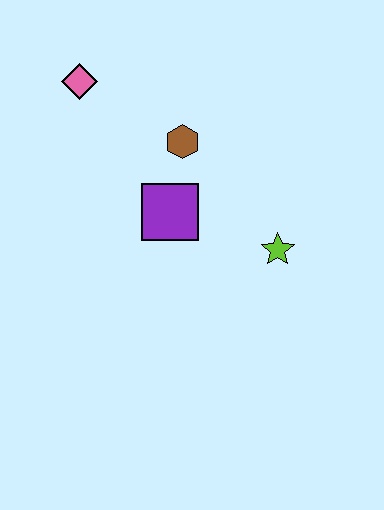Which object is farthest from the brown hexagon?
The lime star is farthest from the brown hexagon.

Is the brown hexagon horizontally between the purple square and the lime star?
Yes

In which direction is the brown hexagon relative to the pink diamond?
The brown hexagon is to the right of the pink diamond.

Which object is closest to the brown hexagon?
The purple square is closest to the brown hexagon.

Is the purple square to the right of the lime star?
No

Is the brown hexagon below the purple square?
No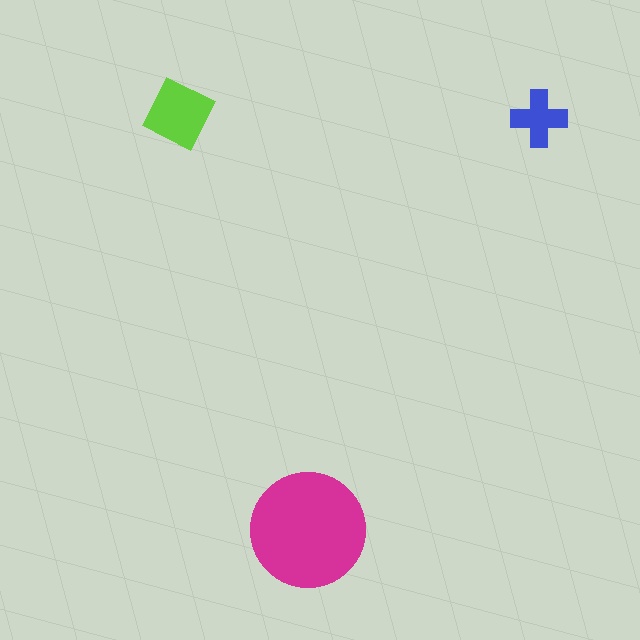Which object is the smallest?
The blue cross.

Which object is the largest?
The magenta circle.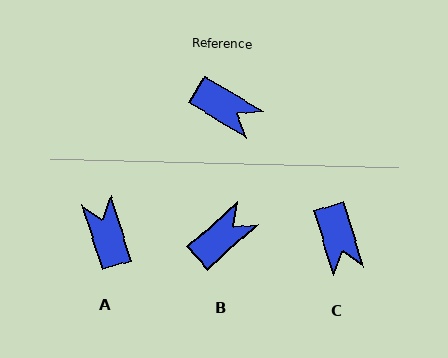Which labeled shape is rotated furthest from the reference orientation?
A, about 138 degrees away.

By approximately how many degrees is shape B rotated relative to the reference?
Approximately 72 degrees counter-clockwise.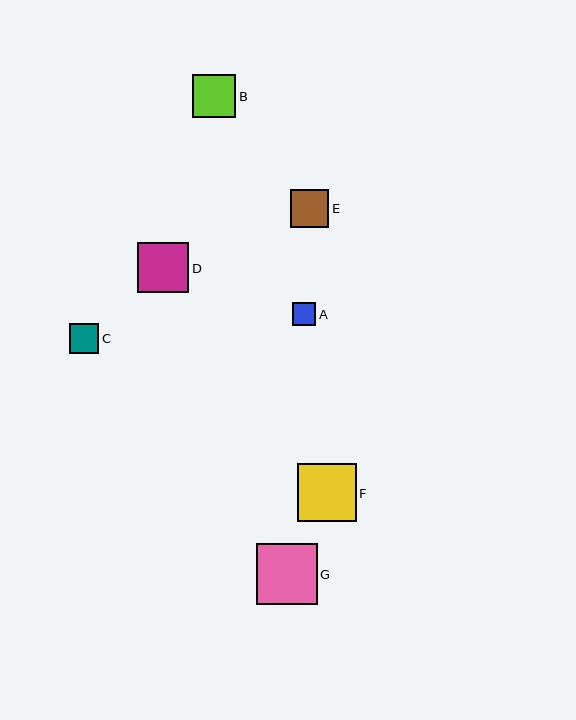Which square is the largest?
Square G is the largest with a size of approximately 61 pixels.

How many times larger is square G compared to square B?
Square G is approximately 1.4 times the size of square B.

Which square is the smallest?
Square A is the smallest with a size of approximately 23 pixels.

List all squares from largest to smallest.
From largest to smallest: G, F, D, B, E, C, A.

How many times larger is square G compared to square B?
Square G is approximately 1.4 times the size of square B.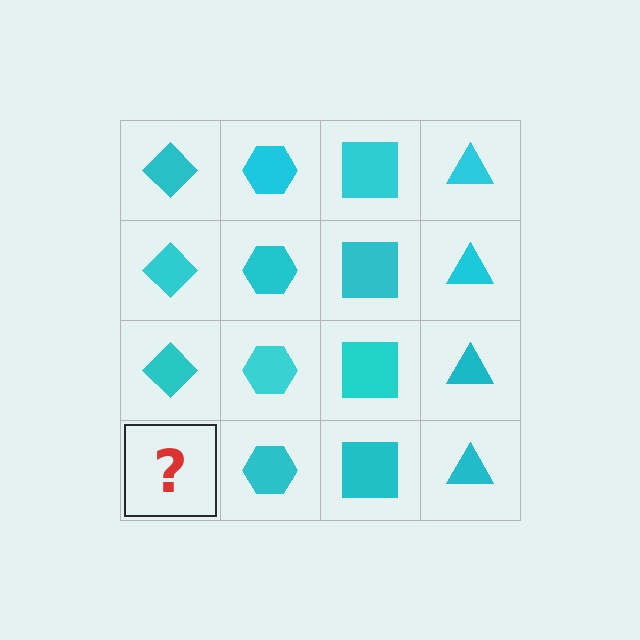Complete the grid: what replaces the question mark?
The question mark should be replaced with a cyan diamond.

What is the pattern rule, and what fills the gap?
The rule is that each column has a consistent shape. The gap should be filled with a cyan diamond.